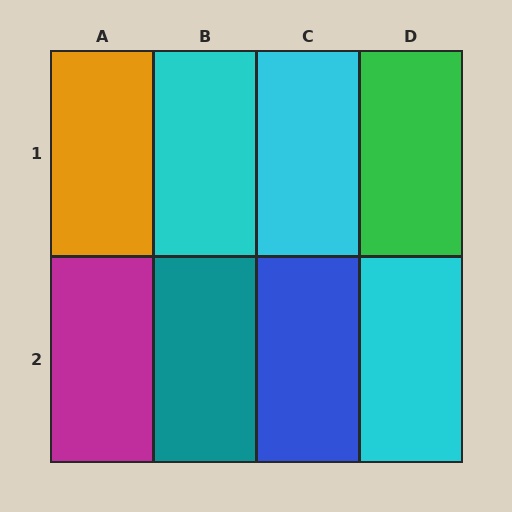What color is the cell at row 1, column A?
Orange.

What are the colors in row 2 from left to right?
Magenta, teal, blue, cyan.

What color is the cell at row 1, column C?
Cyan.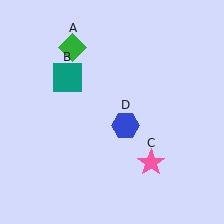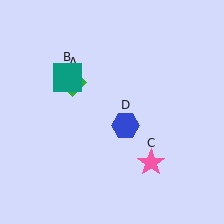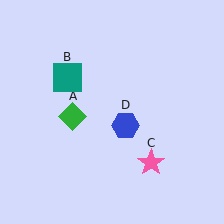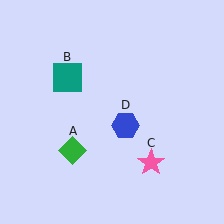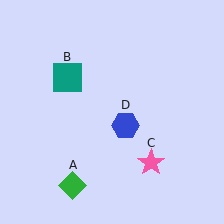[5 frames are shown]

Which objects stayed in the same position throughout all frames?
Teal square (object B) and pink star (object C) and blue hexagon (object D) remained stationary.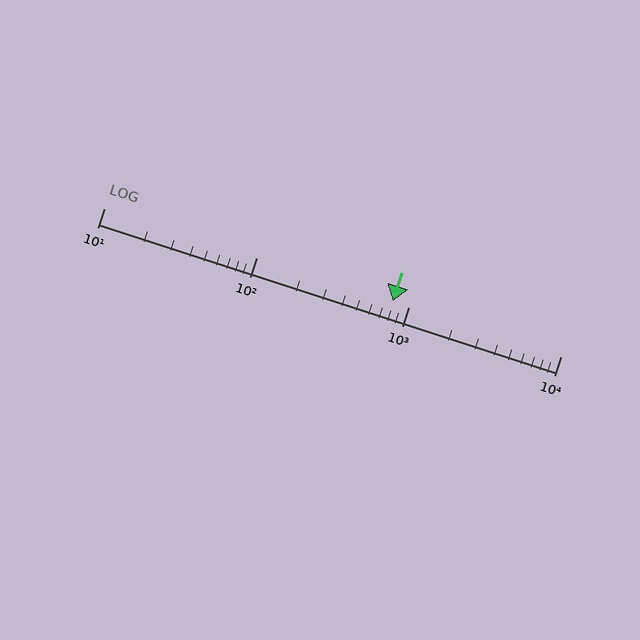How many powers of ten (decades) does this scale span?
The scale spans 3 decades, from 10 to 10000.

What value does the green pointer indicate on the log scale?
The pointer indicates approximately 790.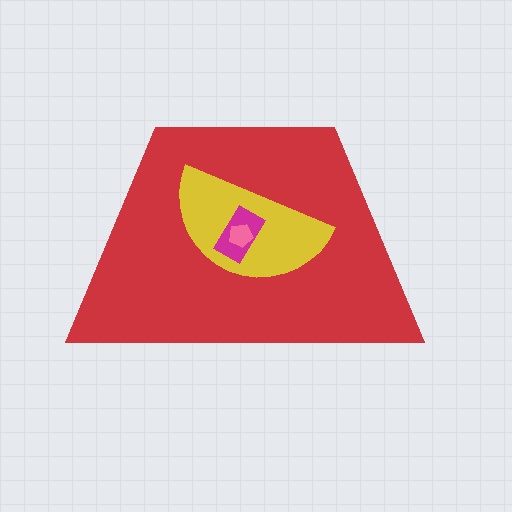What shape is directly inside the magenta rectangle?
The pink pentagon.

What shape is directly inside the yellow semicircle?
The magenta rectangle.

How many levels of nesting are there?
4.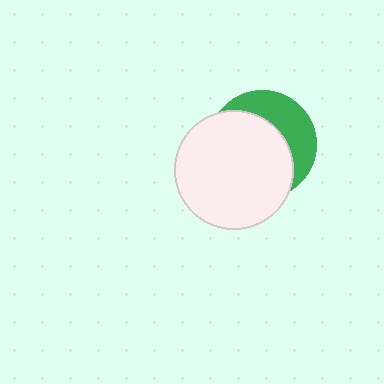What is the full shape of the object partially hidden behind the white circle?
The partially hidden object is a green circle.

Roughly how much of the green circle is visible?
A small part of it is visible (roughly 36%).